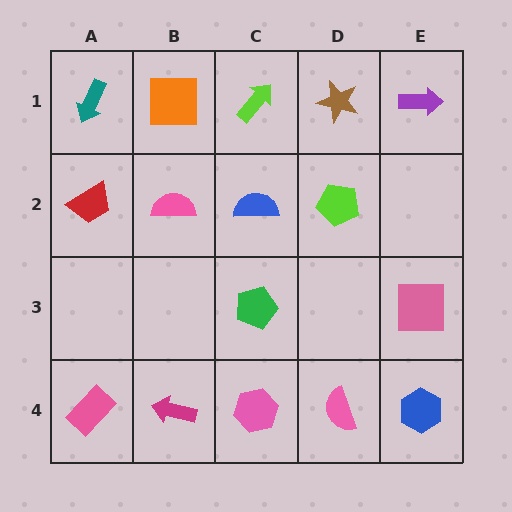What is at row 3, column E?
A pink square.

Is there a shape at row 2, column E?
No, that cell is empty.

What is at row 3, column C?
A green pentagon.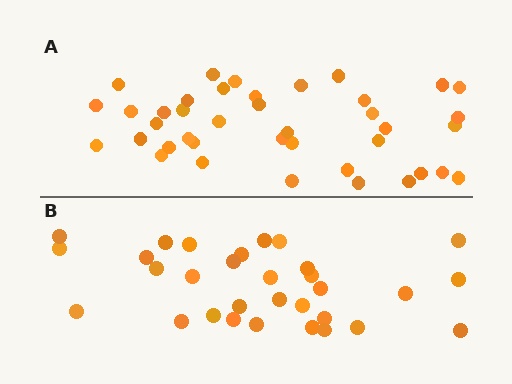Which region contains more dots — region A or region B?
Region A (the top region) has more dots.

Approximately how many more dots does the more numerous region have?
Region A has roughly 8 or so more dots than region B.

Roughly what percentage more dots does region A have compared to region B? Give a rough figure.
About 30% more.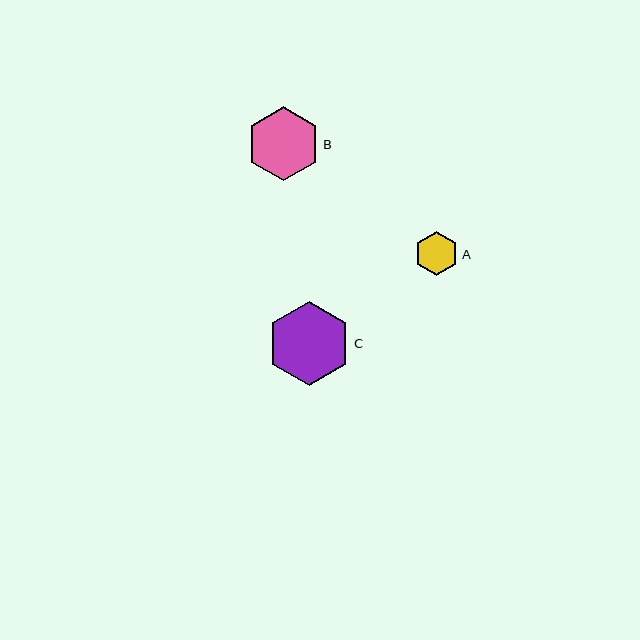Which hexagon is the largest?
Hexagon C is the largest with a size of approximately 84 pixels.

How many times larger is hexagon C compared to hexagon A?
Hexagon C is approximately 1.9 times the size of hexagon A.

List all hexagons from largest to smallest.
From largest to smallest: C, B, A.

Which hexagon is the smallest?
Hexagon A is the smallest with a size of approximately 44 pixels.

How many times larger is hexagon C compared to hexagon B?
Hexagon C is approximately 1.1 times the size of hexagon B.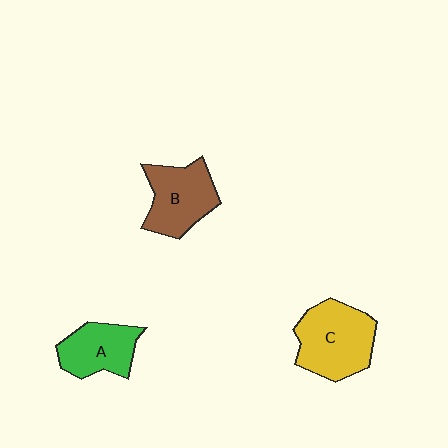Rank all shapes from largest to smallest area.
From largest to smallest: C (yellow), B (brown), A (green).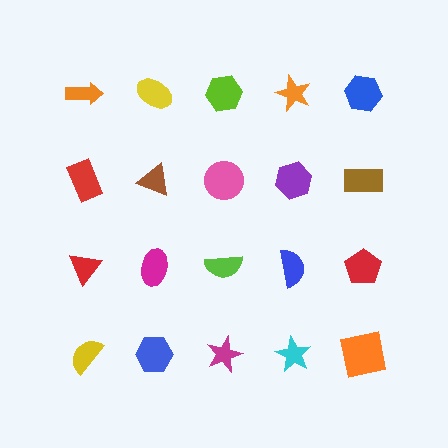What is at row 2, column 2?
A brown triangle.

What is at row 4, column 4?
A cyan star.